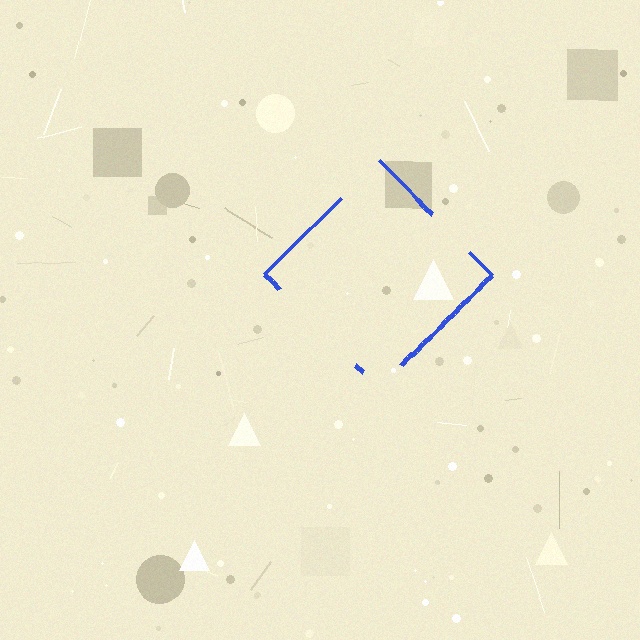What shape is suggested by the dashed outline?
The dashed outline suggests a diamond.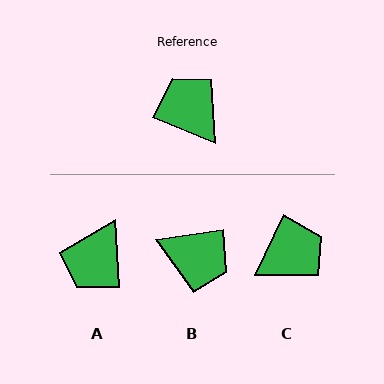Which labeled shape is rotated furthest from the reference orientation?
B, about 149 degrees away.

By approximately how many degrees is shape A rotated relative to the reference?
Approximately 117 degrees counter-clockwise.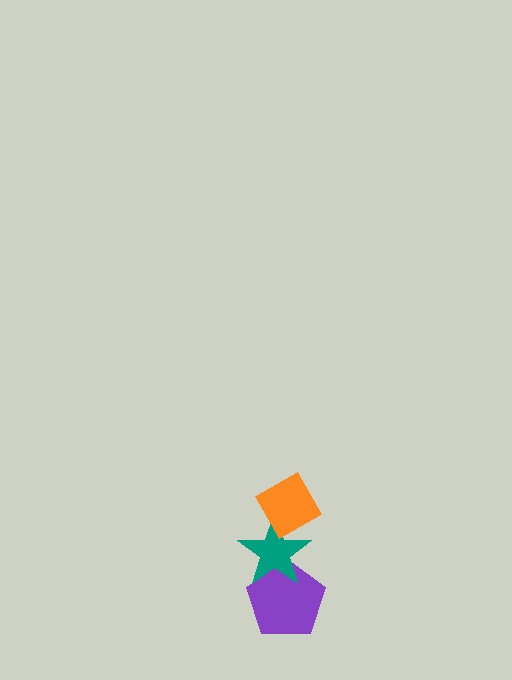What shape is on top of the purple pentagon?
The teal star is on top of the purple pentagon.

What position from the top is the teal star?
The teal star is 2nd from the top.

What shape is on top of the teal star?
The orange diamond is on top of the teal star.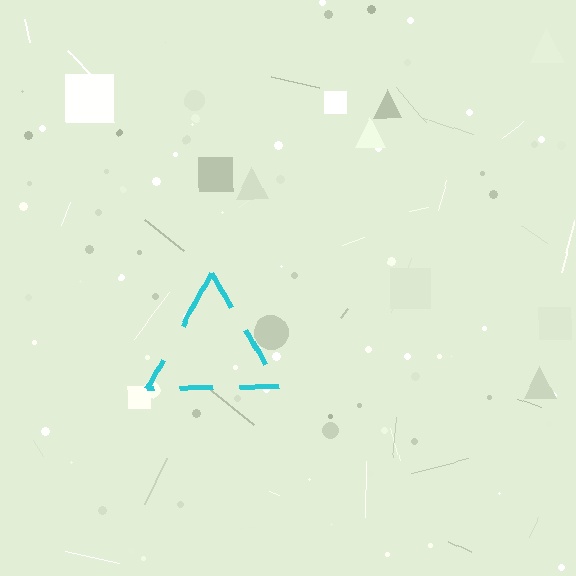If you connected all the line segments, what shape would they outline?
They would outline a triangle.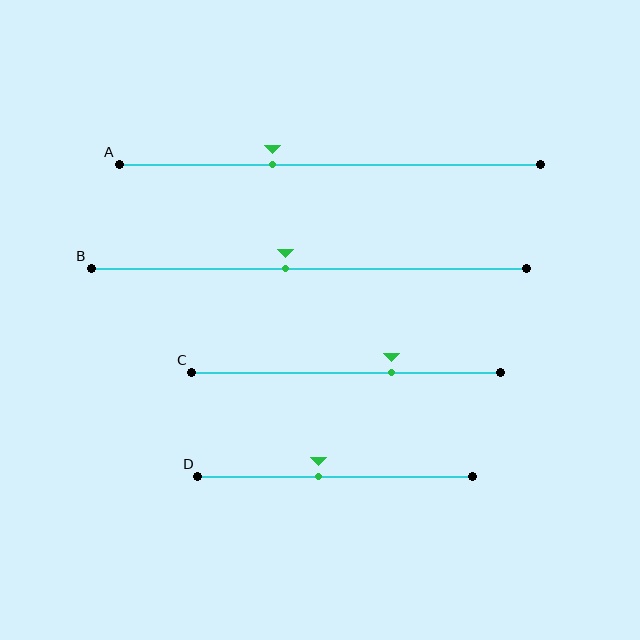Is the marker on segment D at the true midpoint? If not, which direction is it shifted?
No, the marker on segment D is shifted to the left by about 6% of the segment length.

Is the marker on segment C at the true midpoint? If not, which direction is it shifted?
No, the marker on segment C is shifted to the right by about 15% of the segment length.